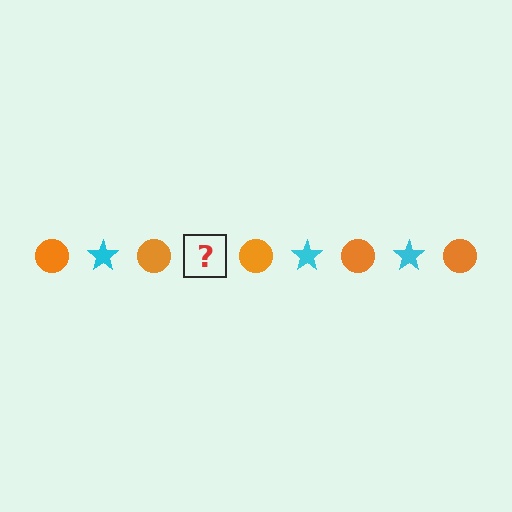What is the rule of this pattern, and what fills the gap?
The rule is that the pattern alternates between orange circle and cyan star. The gap should be filled with a cyan star.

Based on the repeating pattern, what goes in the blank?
The blank should be a cyan star.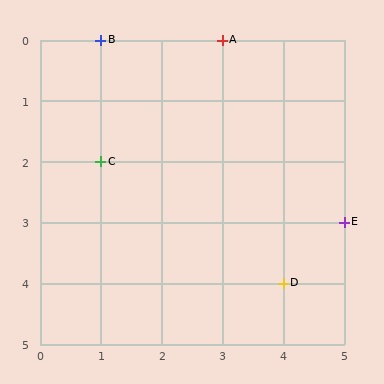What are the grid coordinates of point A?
Point A is at grid coordinates (3, 0).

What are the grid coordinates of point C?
Point C is at grid coordinates (1, 2).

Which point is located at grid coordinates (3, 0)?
Point A is at (3, 0).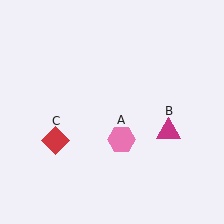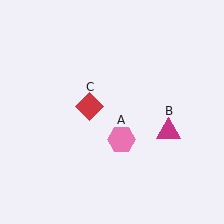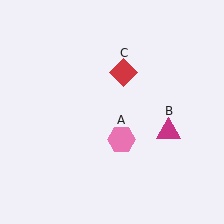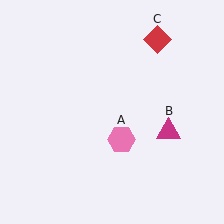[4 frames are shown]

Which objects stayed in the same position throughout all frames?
Pink hexagon (object A) and magenta triangle (object B) remained stationary.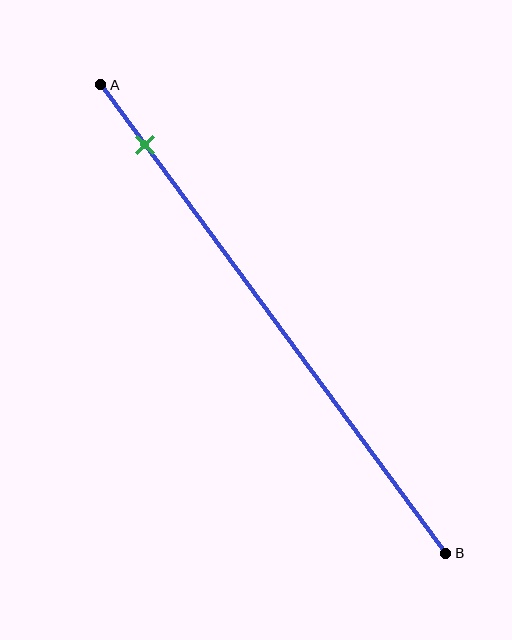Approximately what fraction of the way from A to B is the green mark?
The green mark is approximately 15% of the way from A to B.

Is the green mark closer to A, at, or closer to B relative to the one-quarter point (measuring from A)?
The green mark is closer to point A than the one-quarter point of segment AB.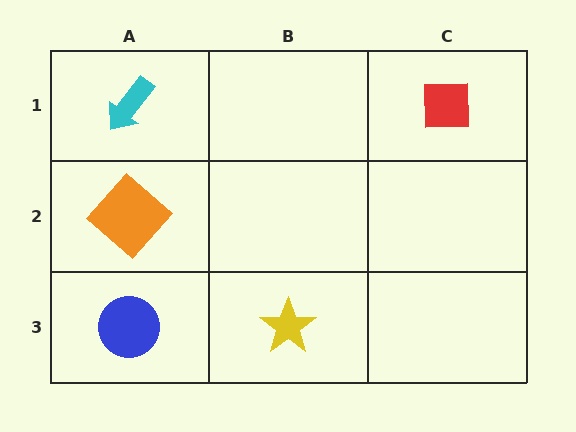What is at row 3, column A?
A blue circle.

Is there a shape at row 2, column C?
No, that cell is empty.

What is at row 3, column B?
A yellow star.